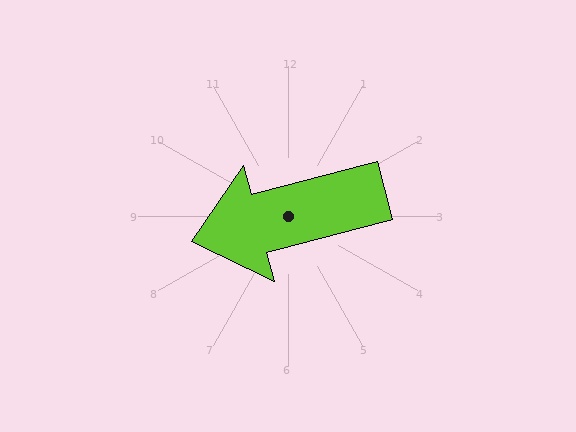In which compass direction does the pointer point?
West.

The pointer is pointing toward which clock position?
Roughly 9 o'clock.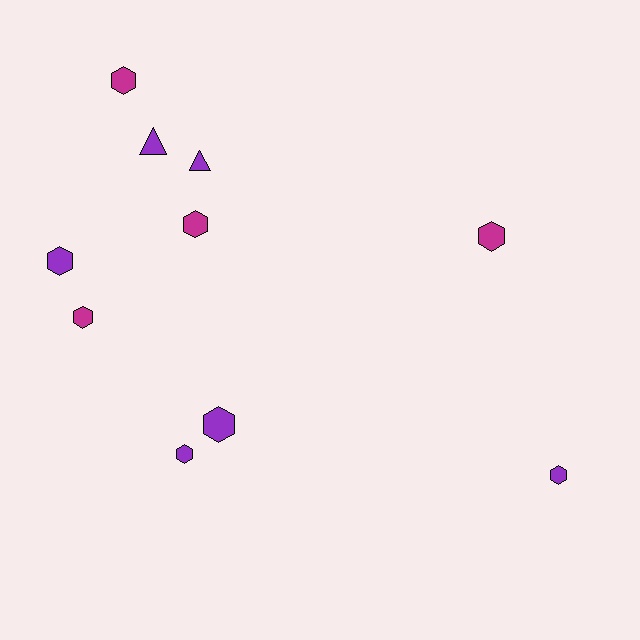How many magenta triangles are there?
There are no magenta triangles.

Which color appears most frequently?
Purple, with 6 objects.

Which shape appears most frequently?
Hexagon, with 8 objects.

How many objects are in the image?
There are 10 objects.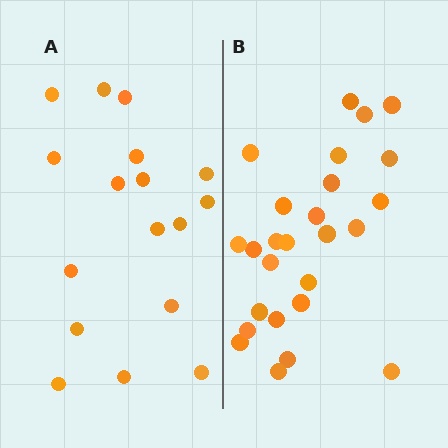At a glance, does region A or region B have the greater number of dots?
Region B (the right region) has more dots.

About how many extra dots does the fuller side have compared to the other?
Region B has roughly 8 or so more dots than region A.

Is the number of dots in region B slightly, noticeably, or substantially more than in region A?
Region B has substantially more. The ratio is roughly 1.5 to 1.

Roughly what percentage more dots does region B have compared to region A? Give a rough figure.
About 55% more.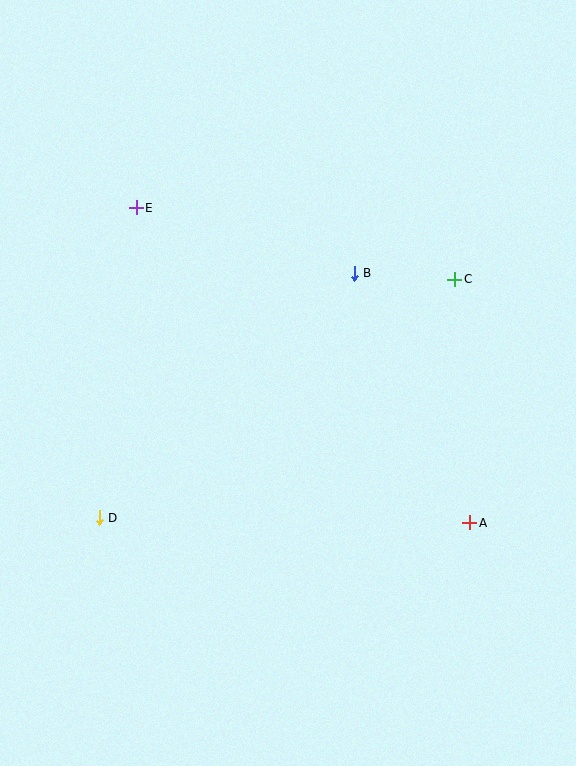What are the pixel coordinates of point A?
Point A is at (470, 523).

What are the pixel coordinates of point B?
Point B is at (354, 273).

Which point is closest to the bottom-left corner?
Point D is closest to the bottom-left corner.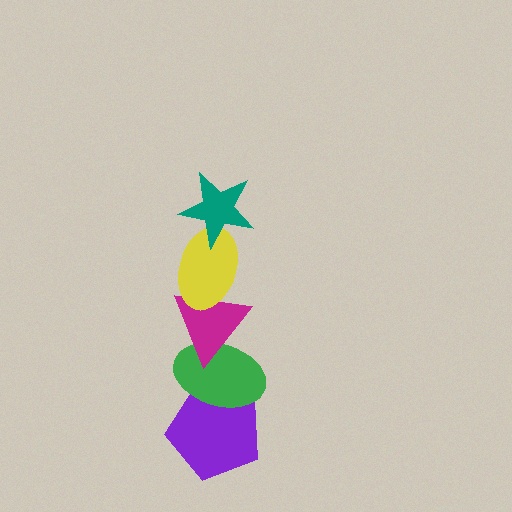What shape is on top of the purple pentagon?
The green ellipse is on top of the purple pentagon.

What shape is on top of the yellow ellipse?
The teal star is on top of the yellow ellipse.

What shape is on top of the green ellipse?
The magenta triangle is on top of the green ellipse.